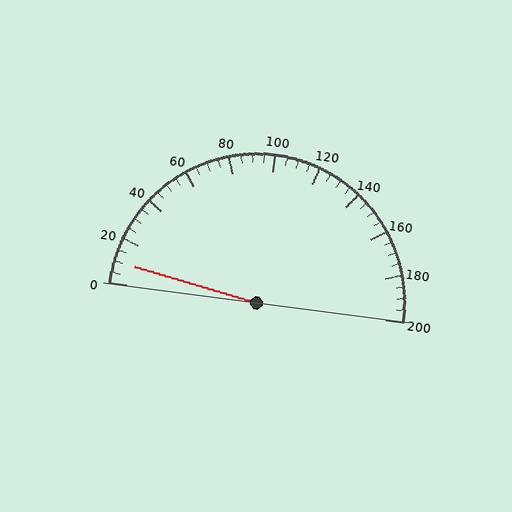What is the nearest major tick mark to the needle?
The nearest major tick mark is 0.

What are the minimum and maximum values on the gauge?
The gauge ranges from 0 to 200.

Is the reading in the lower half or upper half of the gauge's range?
The reading is in the lower half of the range (0 to 200).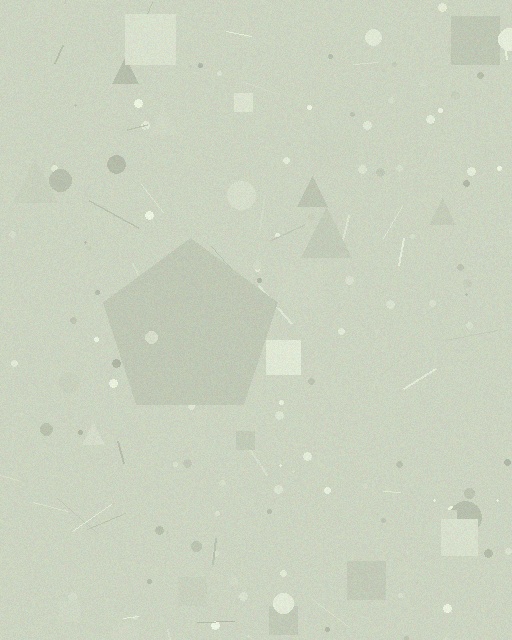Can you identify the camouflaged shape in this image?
The camouflaged shape is a pentagon.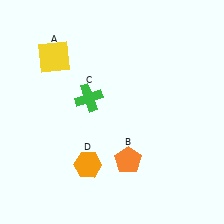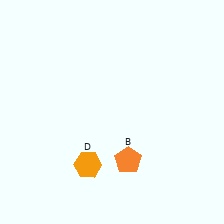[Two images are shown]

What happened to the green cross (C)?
The green cross (C) was removed in Image 2. It was in the top-left area of Image 1.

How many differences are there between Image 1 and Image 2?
There are 2 differences between the two images.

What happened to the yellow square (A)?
The yellow square (A) was removed in Image 2. It was in the top-left area of Image 1.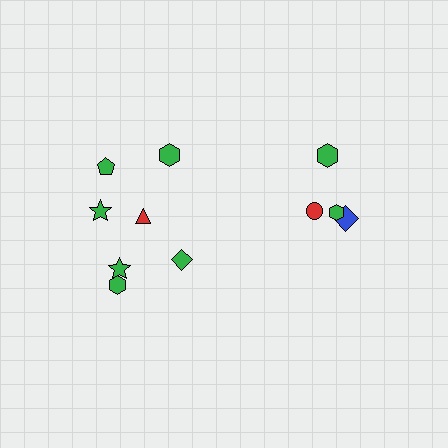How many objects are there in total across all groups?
There are 11 objects.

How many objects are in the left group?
There are 7 objects.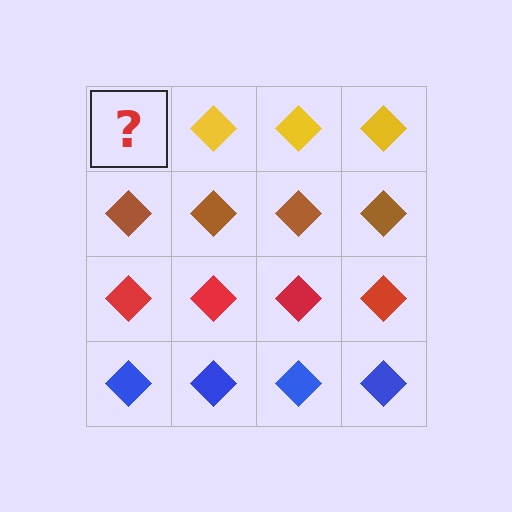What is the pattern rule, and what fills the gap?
The rule is that each row has a consistent color. The gap should be filled with a yellow diamond.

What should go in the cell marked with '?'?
The missing cell should contain a yellow diamond.